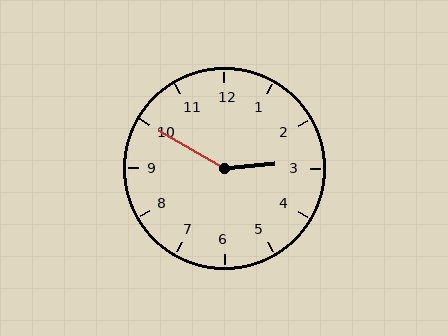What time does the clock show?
2:50.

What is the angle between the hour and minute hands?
Approximately 145 degrees.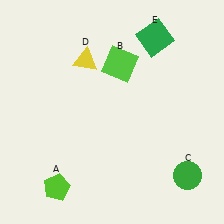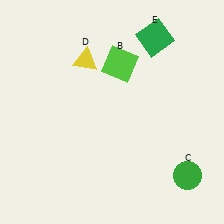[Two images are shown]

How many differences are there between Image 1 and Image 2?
There is 1 difference between the two images.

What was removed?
The lime pentagon (A) was removed in Image 2.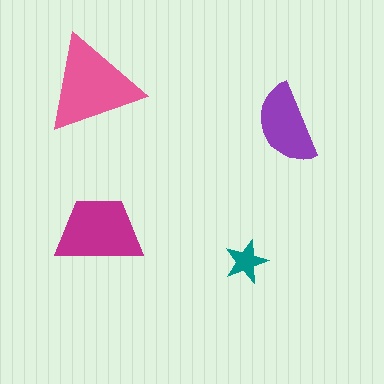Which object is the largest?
The pink triangle.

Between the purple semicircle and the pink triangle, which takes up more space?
The pink triangle.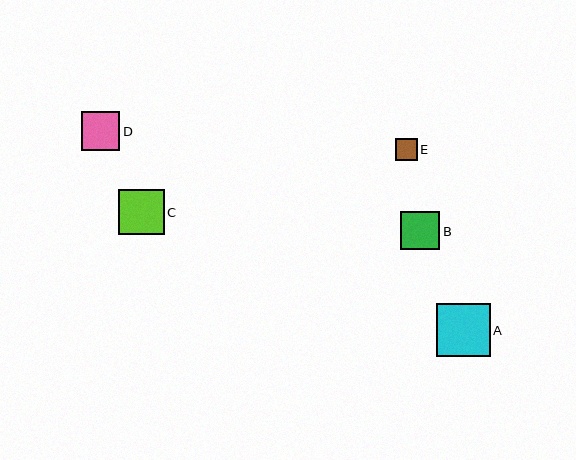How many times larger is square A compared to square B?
Square A is approximately 1.4 times the size of square B.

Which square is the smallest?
Square E is the smallest with a size of approximately 22 pixels.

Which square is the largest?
Square A is the largest with a size of approximately 53 pixels.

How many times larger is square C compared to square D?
Square C is approximately 1.2 times the size of square D.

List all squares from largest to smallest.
From largest to smallest: A, C, B, D, E.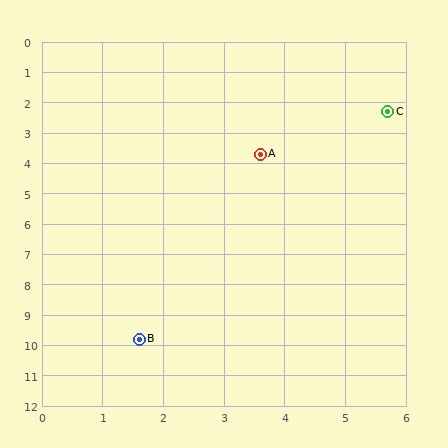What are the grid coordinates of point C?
Point C is at approximately (5.7, 2.3).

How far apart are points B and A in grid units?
Points B and A are about 6.4 grid units apart.